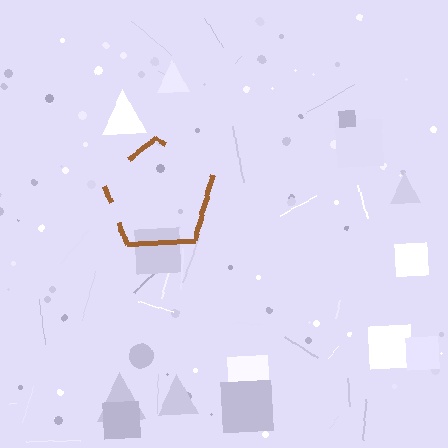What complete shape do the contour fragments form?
The contour fragments form a pentagon.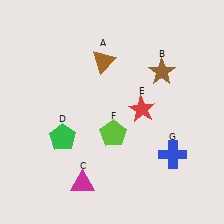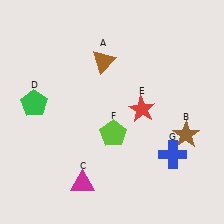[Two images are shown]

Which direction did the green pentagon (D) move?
The green pentagon (D) moved up.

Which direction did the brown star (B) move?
The brown star (B) moved down.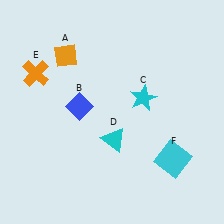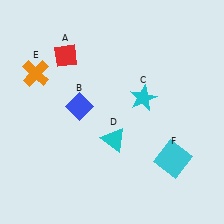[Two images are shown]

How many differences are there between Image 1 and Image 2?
There is 1 difference between the two images.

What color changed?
The diamond (A) changed from orange in Image 1 to red in Image 2.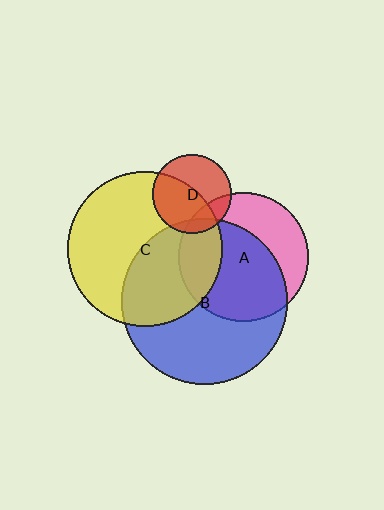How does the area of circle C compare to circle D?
Approximately 3.8 times.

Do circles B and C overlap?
Yes.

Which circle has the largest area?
Circle B (blue).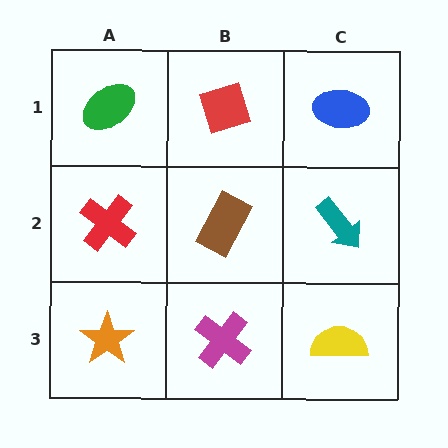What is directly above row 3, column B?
A brown rectangle.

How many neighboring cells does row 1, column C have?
2.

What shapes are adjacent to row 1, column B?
A brown rectangle (row 2, column B), a green ellipse (row 1, column A), a blue ellipse (row 1, column C).